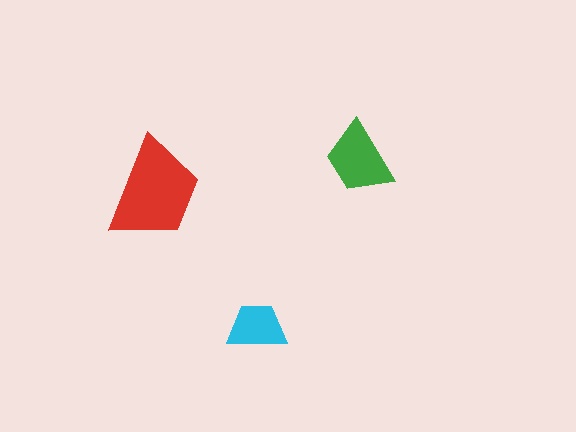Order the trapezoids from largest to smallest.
the red one, the green one, the cyan one.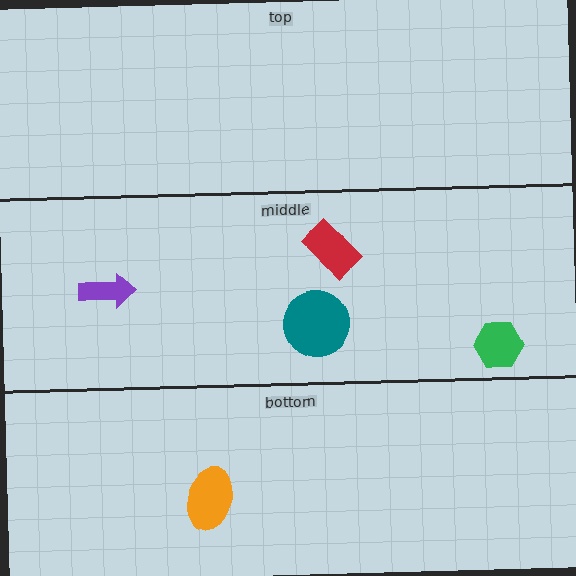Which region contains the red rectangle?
The middle region.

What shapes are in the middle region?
The green hexagon, the teal circle, the purple arrow, the red rectangle.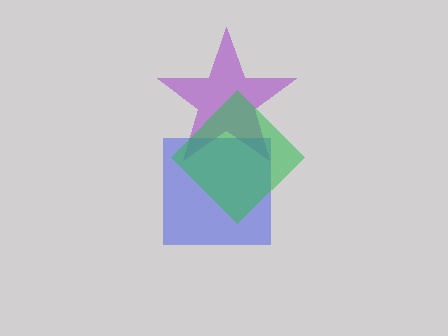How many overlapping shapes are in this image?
There are 3 overlapping shapes in the image.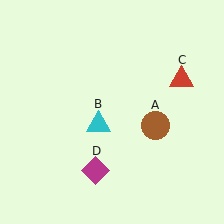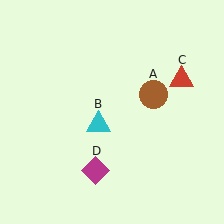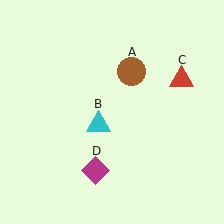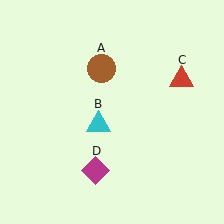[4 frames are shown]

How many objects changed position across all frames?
1 object changed position: brown circle (object A).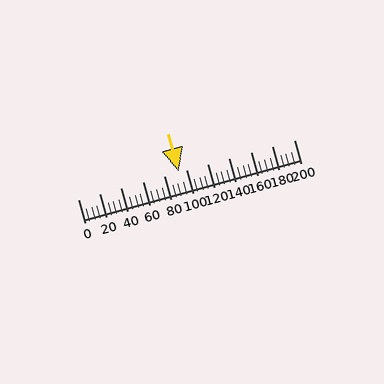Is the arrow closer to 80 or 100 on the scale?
The arrow is closer to 100.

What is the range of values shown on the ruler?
The ruler shows values from 0 to 200.